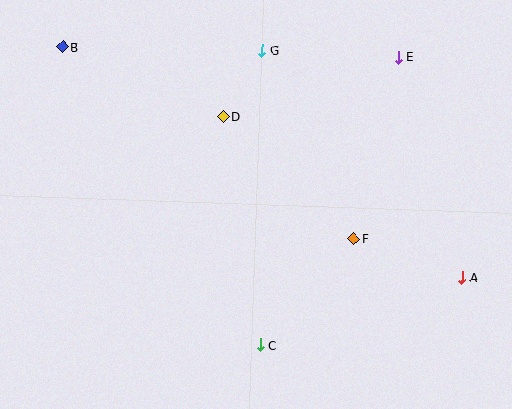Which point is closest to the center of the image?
Point D at (223, 117) is closest to the center.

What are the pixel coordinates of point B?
Point B is at (63, 47).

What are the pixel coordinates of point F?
Point F is at (354, 239).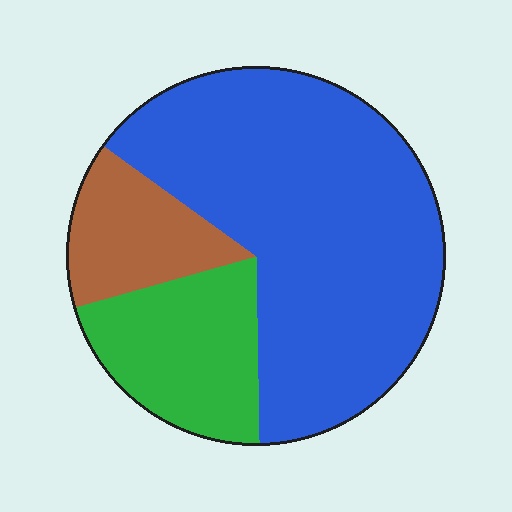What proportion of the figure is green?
Green covers about 20% of the figure.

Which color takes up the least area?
Brown, at roughly 15%.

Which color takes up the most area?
Blue, at roughly 65%.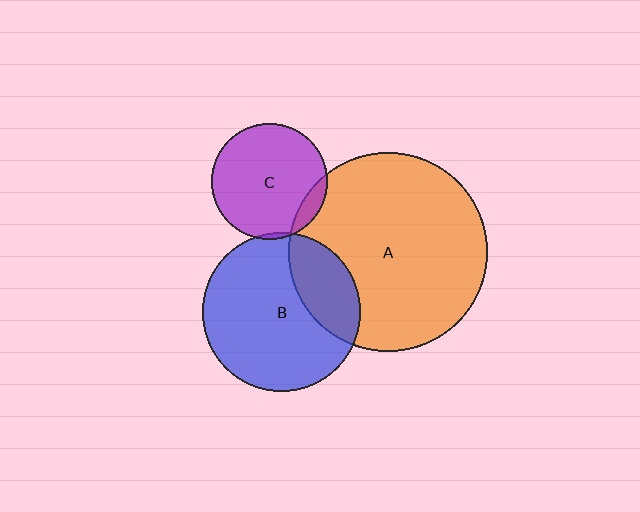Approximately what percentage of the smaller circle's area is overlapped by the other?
Approximately 10%.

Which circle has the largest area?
Circle A (orange).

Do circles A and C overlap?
Yes.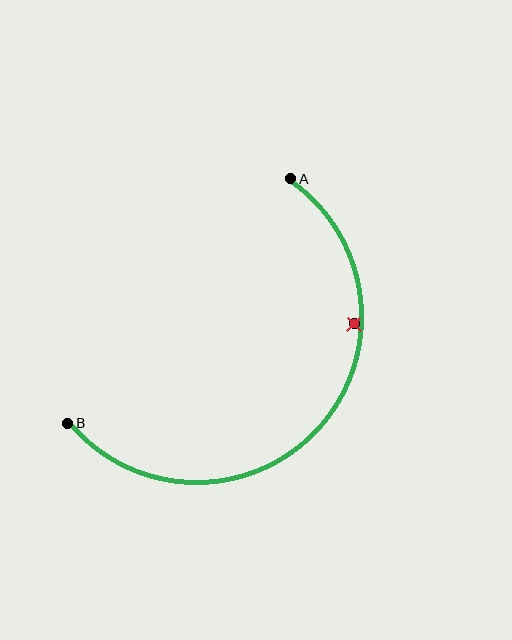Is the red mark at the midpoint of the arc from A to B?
No — the red mark does not lie on the arc at all. It sits slightly inside the curve.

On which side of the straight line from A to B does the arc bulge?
The arc bulges below and to the right of the straight line connecting A and B.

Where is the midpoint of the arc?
The arc midpoint is the point on the curve farthest from the straight line joining A and B. It sits below and to the right of that line.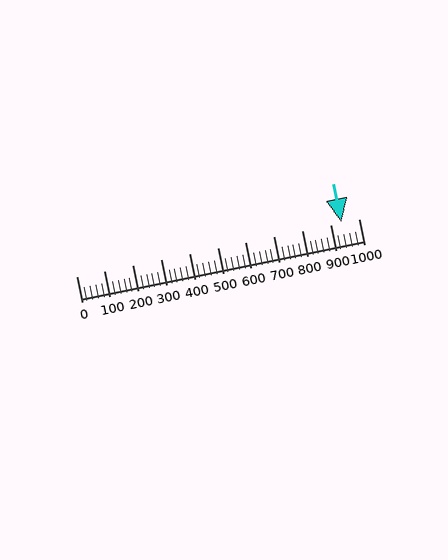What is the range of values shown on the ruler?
The ruler shows values from 0 to 1000.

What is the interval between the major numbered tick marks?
The major tick marks are spaced 100 units apart.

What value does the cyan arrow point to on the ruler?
The cyan arrow points to approximately 940.